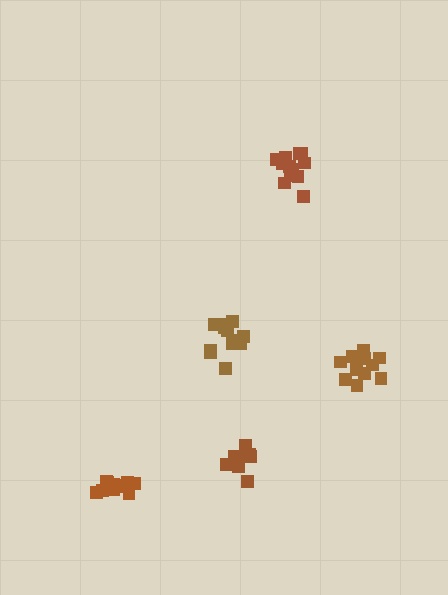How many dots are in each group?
Group 1: 13 dots, Group 2: 9 dots, Group 3: 11 dots, Group 4: 12 dots, Group 5: 13 dots (58 total).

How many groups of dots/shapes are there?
There are 5 groups.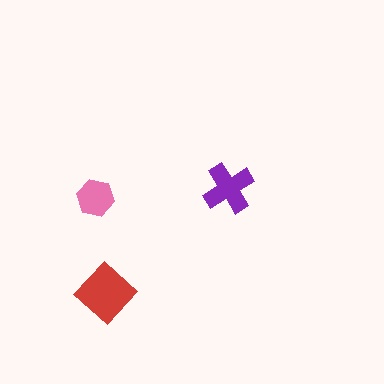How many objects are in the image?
There are 3 objects in the image.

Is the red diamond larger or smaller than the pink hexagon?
Larger.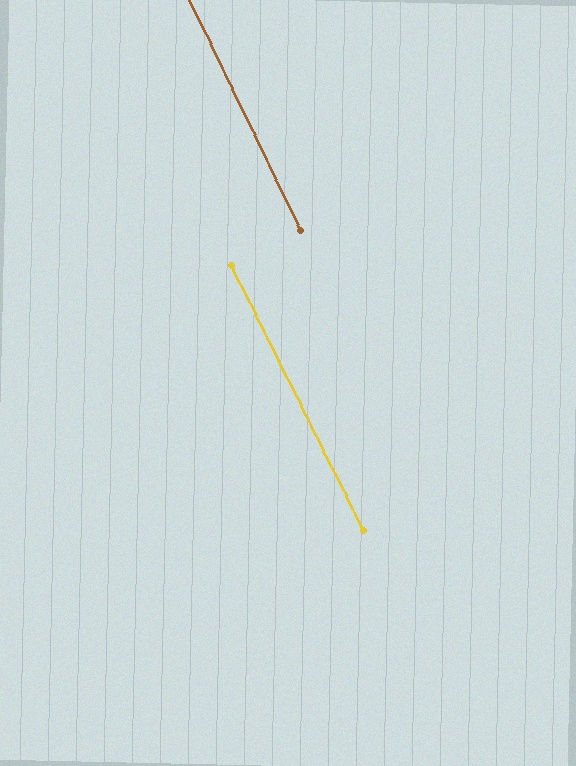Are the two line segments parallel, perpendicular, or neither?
Parallel — their directions differ by only 0.9°.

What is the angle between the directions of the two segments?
Approximately 1 degree.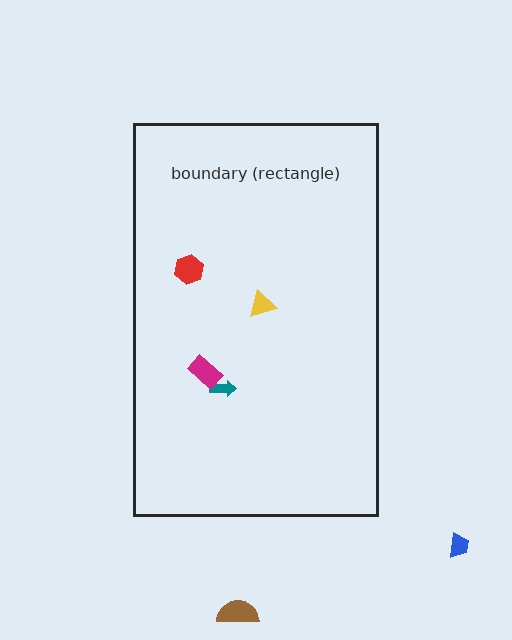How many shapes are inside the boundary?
4 inside, 2 outside.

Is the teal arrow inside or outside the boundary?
Inside.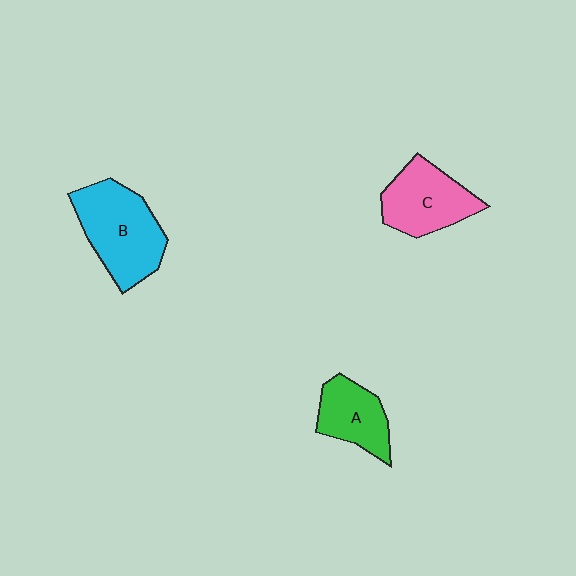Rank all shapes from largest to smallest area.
From largest to smallest: B (cyan), C (pink), A (green).